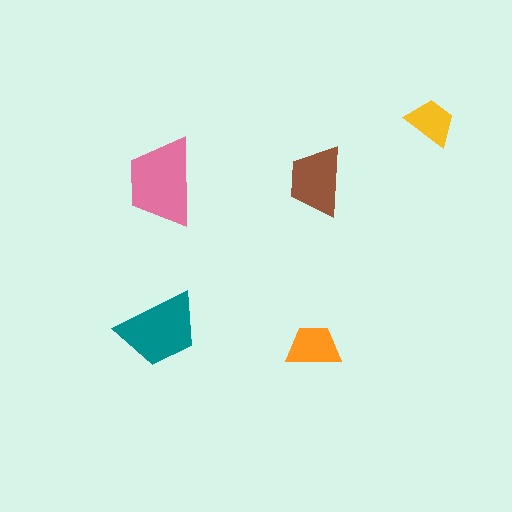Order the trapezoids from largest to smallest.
the pink one, the teal one, the brown one, the orange one, the yellow one.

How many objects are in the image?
There are 5 objects in the image.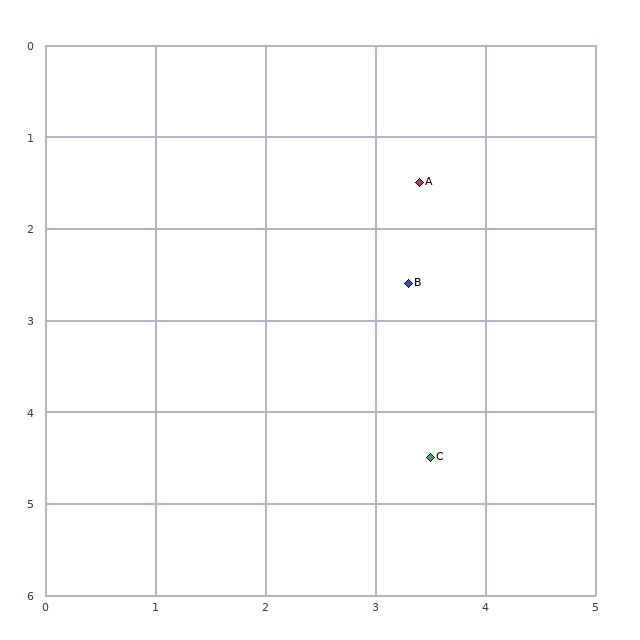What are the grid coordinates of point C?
Point C is at approximately (3.5, 4.5).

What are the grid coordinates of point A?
Point A is at approximately (3.4, 1.5).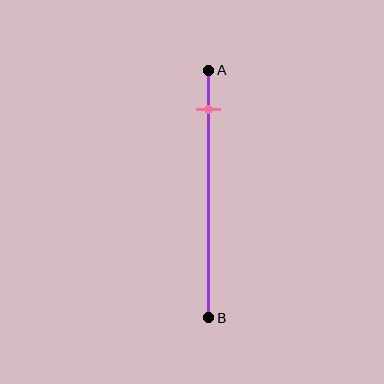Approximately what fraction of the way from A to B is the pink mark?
The pink mark is approximately 15% of the way from A to B.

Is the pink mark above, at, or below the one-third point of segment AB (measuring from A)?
The pink mark is above the one-third point of segment AB.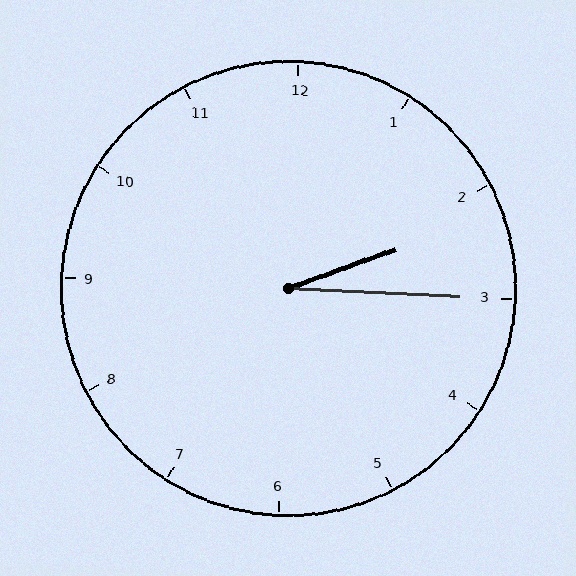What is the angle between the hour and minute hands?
Approximately 22 degrees.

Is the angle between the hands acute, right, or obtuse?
It is acute.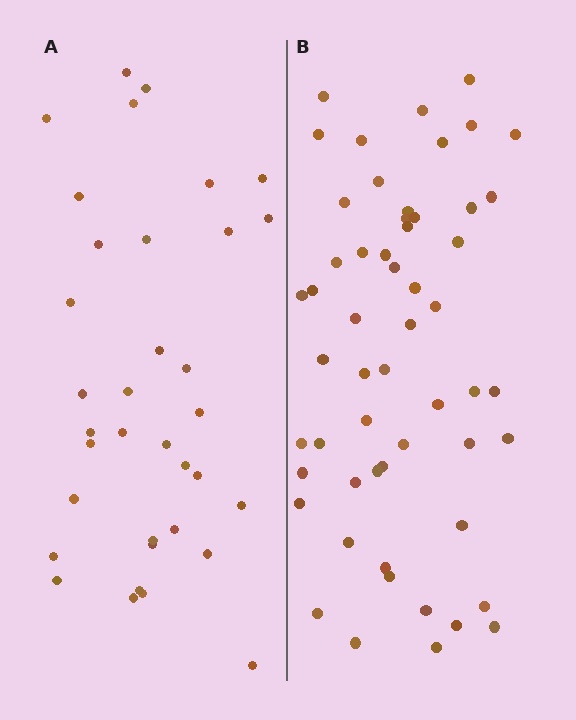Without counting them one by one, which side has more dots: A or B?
Region B (the right region) has more dots.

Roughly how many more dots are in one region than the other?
Region B has approximately 20 more dots than region A.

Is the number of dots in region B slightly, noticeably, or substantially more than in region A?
Region B has substantially more. The ratio is roughly 1.6 to 1.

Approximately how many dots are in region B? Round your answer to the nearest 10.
About 60 dots. (The exact count is 55, which rounds to 60.)